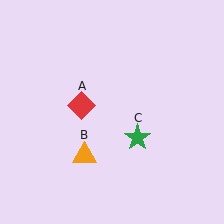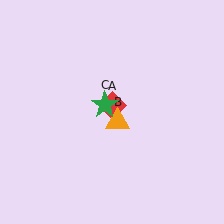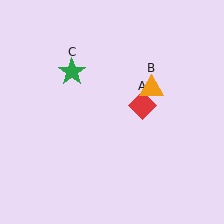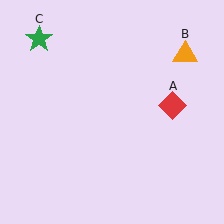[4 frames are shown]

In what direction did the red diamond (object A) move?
The red diamond (object A) moved right.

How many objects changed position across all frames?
3 objects changed position: red diamond (object A), orange triangle (object B), green star (object C).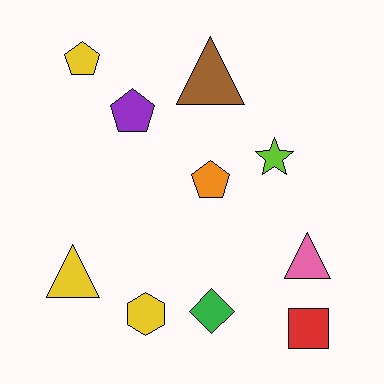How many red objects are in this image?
There is 1 red object.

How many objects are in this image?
There are 10 objects.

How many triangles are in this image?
There are 3 triangles.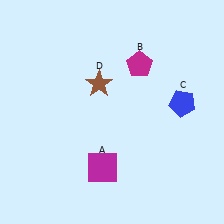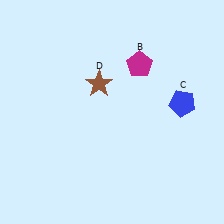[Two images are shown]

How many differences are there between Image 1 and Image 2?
There is 1 difference between the two images.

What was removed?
The magenta square (A) was removed in Image 2.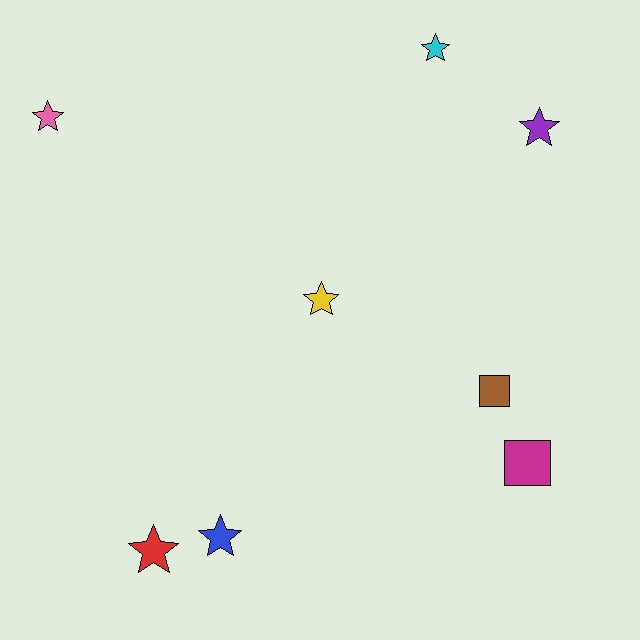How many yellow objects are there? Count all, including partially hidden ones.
There is 1 yellow object.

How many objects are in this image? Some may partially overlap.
There are 8 objects.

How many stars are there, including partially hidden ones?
There are 6 stars.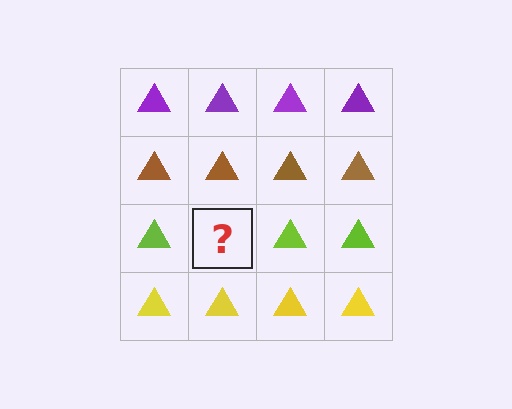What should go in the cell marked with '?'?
The missing cell should contain a lime triangle.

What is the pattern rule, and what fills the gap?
The rule is that each row has a consistent color. The gap should be filled with a lime triangle.